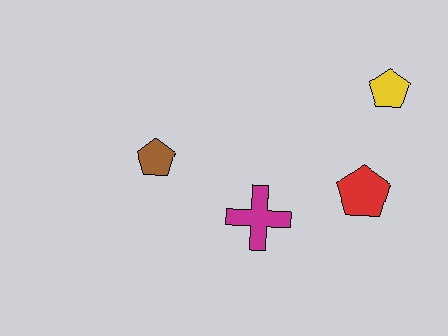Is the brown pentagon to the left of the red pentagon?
Yes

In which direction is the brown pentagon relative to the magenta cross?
The brown pentagon is to the left of the magenta cross.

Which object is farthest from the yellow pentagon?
The brown pentagon is farthest from the yellow pentagon.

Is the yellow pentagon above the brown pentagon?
Yes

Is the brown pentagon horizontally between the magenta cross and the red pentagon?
No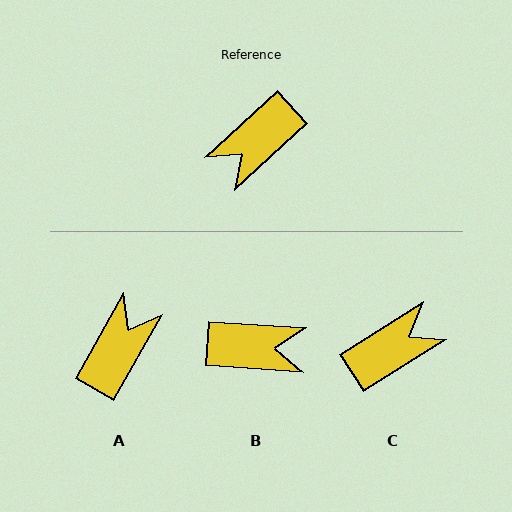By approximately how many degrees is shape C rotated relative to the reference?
Approximately 169 degrees counter-clockwise.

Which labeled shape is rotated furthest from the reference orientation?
C, about 169 degrees away.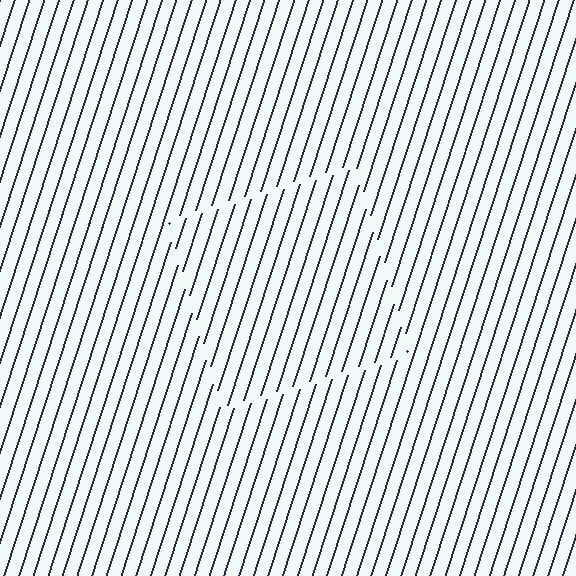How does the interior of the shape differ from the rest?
The interior of the shape contains the same grating, shifted by half a period — the contour is defined by the phase discontinuity where line-ends from the inner and outer gratings abut.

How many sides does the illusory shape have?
4 sides — the line-ends trace a square.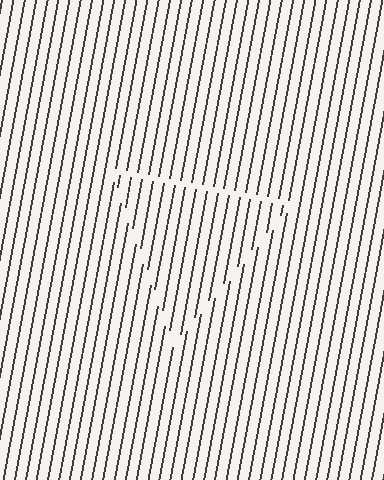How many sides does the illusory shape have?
3 sides — the line-ends trace a triangle.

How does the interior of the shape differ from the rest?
The interior of the shape contains the same grating, shifted by half a period — the contour is defined by the phase discontinuity where line-ends from the inner and outer gratings abut.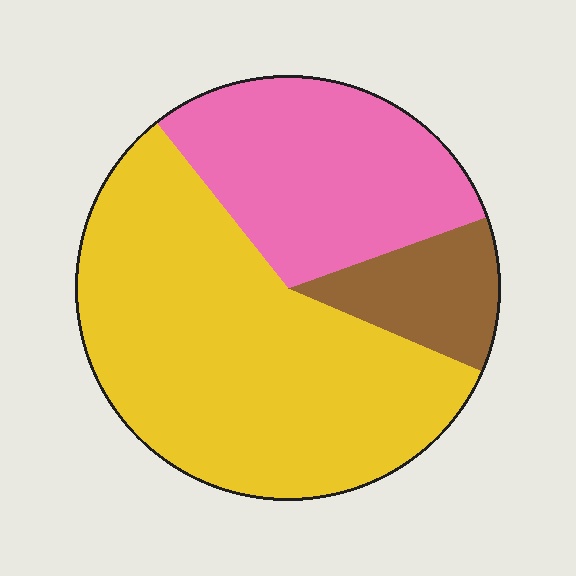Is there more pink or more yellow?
Yellow.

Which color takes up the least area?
Brown, at roughly 10%.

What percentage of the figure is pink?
Pink takes up about one third (1/3) of the figure.